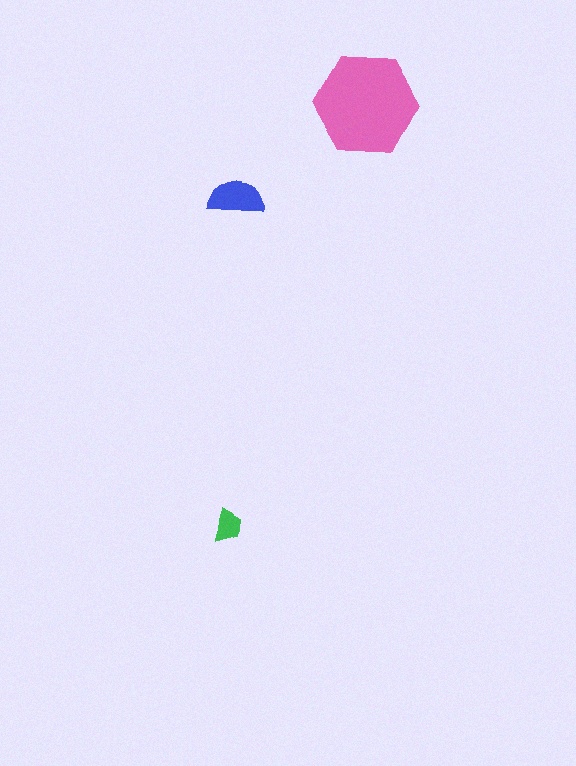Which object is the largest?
The pink hexagon.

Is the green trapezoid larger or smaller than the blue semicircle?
Smaller.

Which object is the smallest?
The green trapezoid.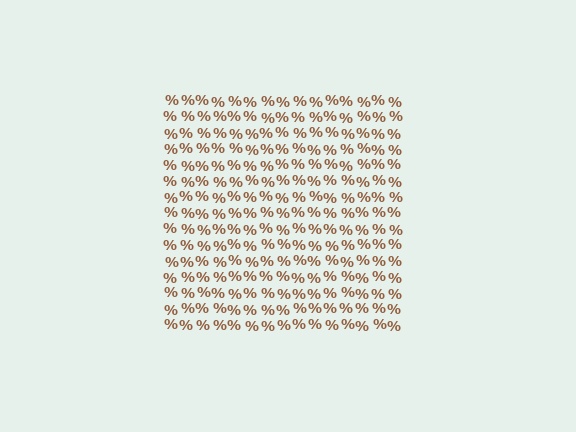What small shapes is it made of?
It is made of small percent signs.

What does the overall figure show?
The overall figure shows a square.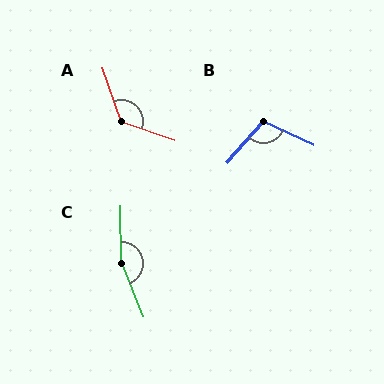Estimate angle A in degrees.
Approximately 127 degrees.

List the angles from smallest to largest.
B (106°), A (127°), C (158°).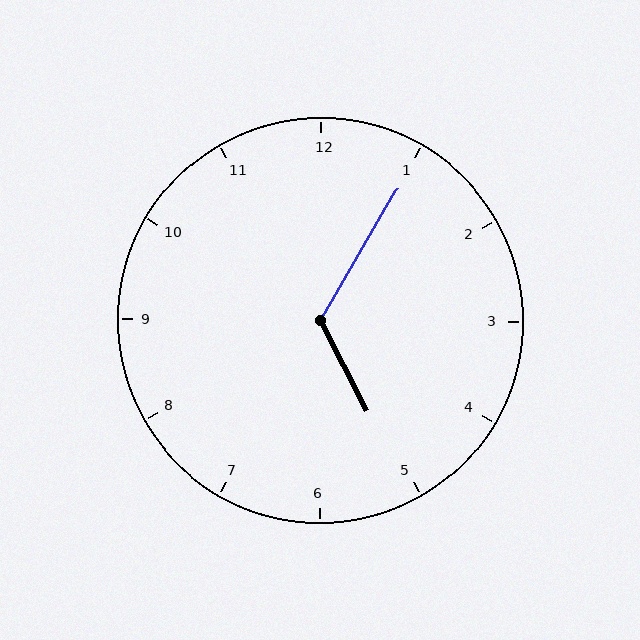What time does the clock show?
5:05.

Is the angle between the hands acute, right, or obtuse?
It is obtuse.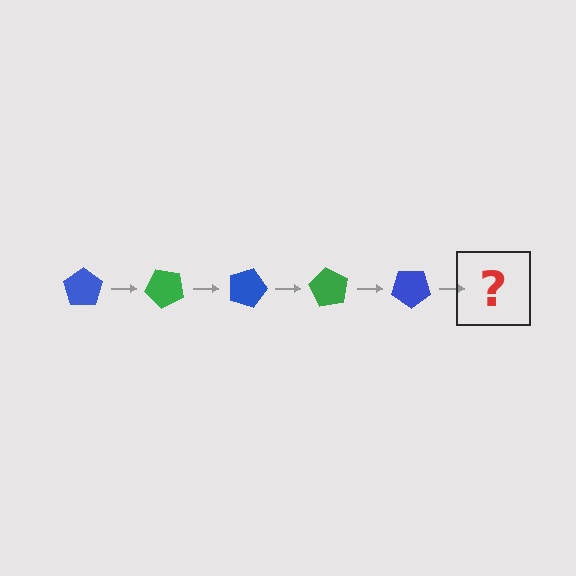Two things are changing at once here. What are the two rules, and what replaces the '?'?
The two rules are that it rotates 45 degrees each step and the color cycles through blue and green. The '?' should be a green pentagon, rotated 225 degrees from the start.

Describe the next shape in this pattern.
It should be a green pentagon, rotated 225 degrees from the start.